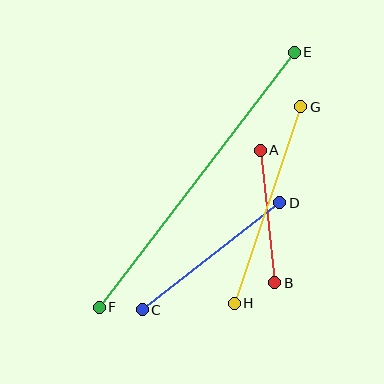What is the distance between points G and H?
The distance is approximately 207 pixels.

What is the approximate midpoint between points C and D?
The midpoint is at approximately (211, 256) pixels.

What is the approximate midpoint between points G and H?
The midpoint is at approximately (267, 205) pixels.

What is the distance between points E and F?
The distance is approximately 321 pixels.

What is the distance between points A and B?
The distance is approximately 134 pixels.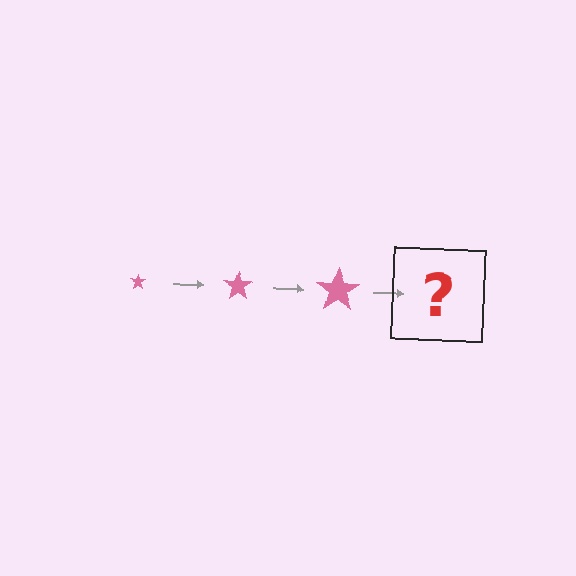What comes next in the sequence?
The next element should be a pink star, larger than the previous one.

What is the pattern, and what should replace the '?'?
The pattern is that the star gets progressively larger each step. The '?' should be a pink star, larger than the previous one.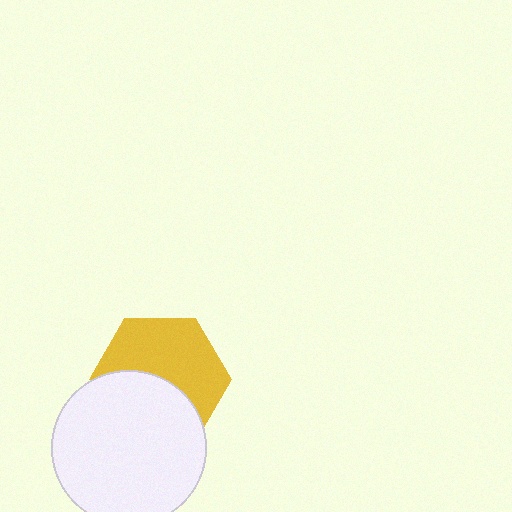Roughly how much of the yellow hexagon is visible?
About half of it is visible (roughly 56%).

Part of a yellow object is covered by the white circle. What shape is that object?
It is a hexagon.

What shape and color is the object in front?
The object in front is a white circle.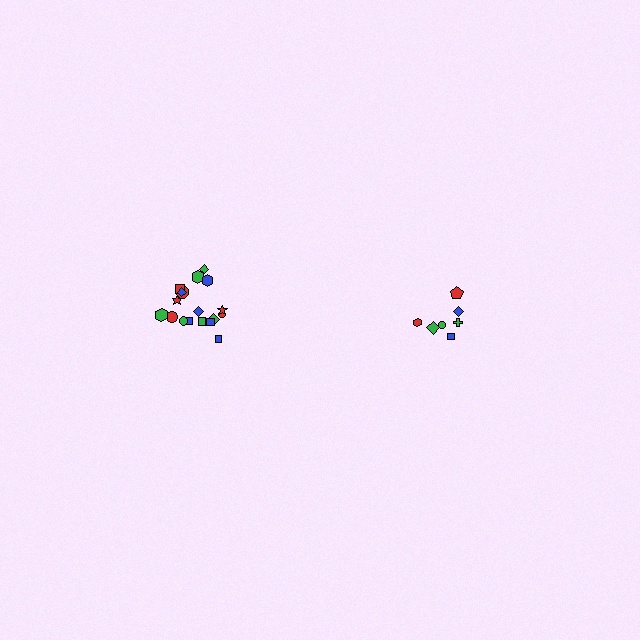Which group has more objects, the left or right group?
The left group.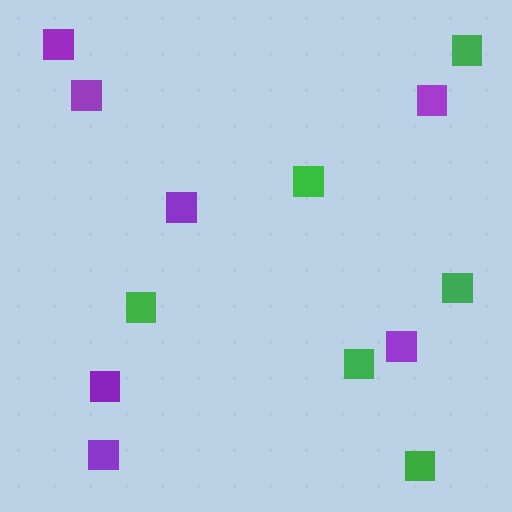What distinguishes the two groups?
There are 2 groups: one group of green squares (6) and one group of purple squares (7).